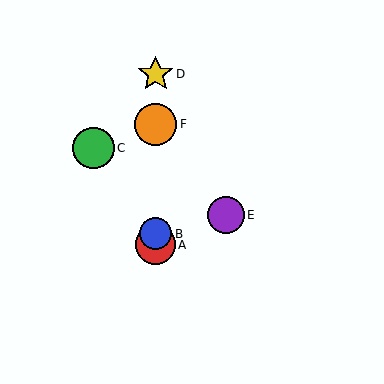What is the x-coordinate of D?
Object D is at x≈156.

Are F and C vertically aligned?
No, F is at x≈156 and C is at x≈93.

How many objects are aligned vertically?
4 objects (A, B, D, F) are aligned vertically.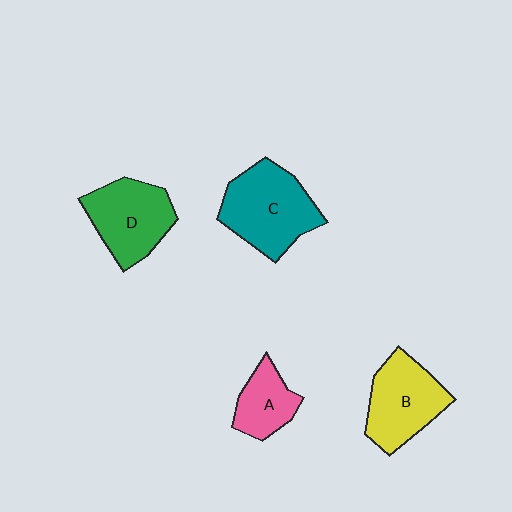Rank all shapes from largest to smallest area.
From largest to smallest: C (teal), D (green), B (yellow), A (pink).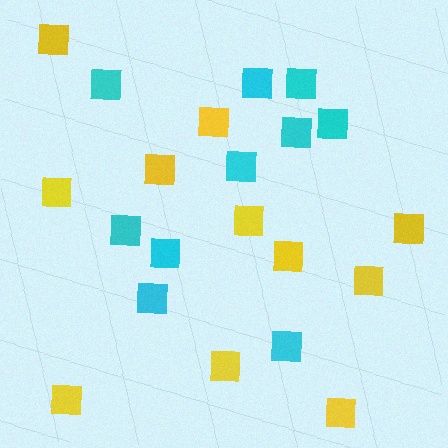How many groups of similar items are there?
There are 2 groups: one group of cyan squares (10) and one group of yellow squares (11).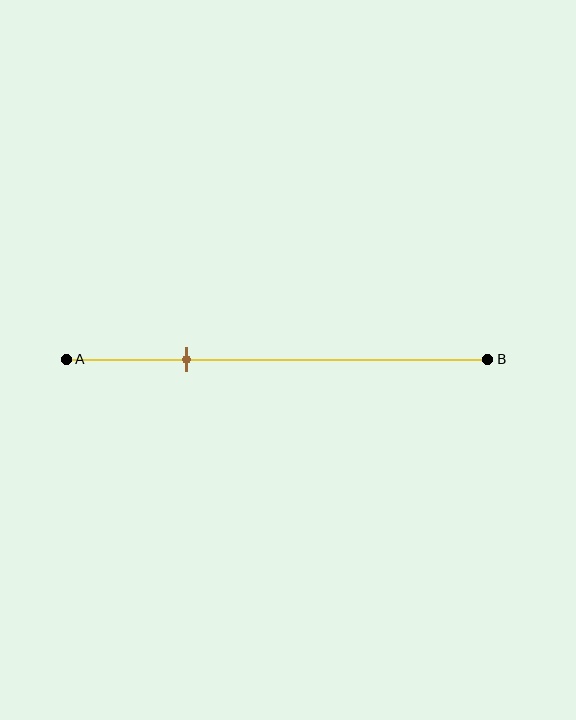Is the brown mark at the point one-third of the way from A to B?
No, the mark is at about 30% from A, not at the 33% one-third point.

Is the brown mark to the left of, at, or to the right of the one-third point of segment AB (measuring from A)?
The brown mark is to the left of the one-third point of segment AB.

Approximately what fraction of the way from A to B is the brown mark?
The brown mark is approximately 30% of the way from A to B.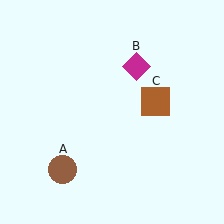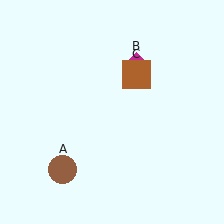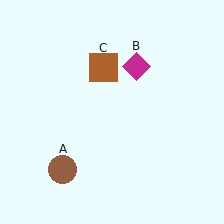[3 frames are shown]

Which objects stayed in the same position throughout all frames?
Brown circle (object A) and magenta diamond (object B) remained stationary.